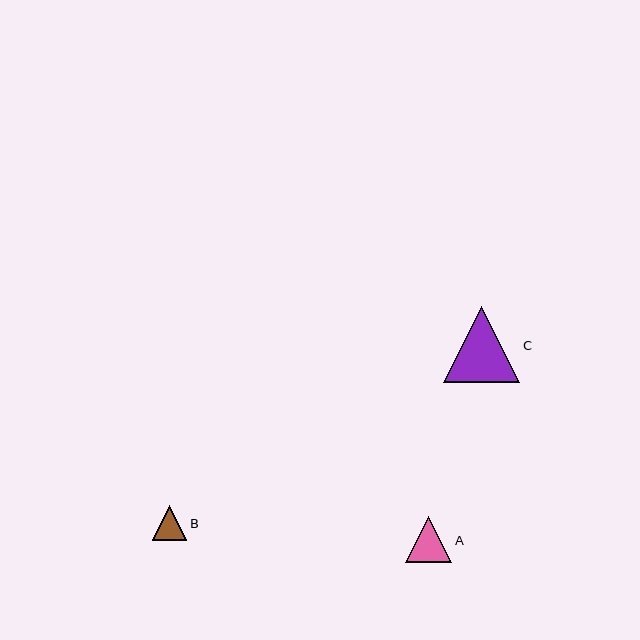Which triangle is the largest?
Triangle C is the largest with a size of approximately 76 pixels.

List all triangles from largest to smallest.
From largest to smallest: C, A, B.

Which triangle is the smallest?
Triangle B is the smallest with a size of approximately 35 pixels.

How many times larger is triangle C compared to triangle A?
Triangle C is approximately 1.7 times the size of triangle A.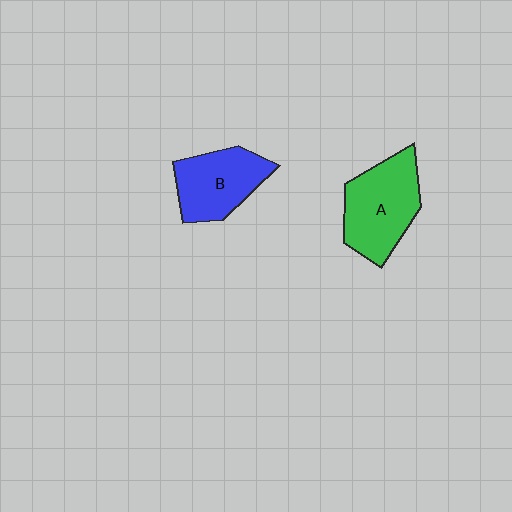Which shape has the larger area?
Shape A (green).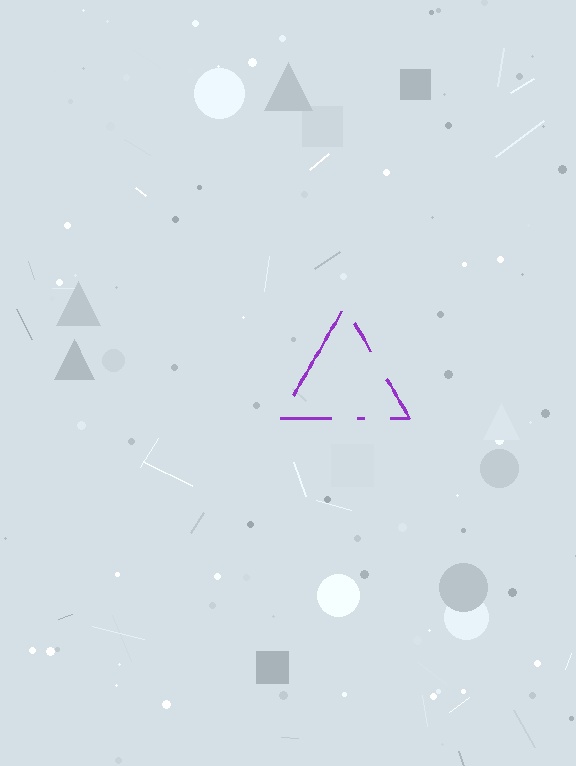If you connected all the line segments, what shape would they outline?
They would outline a triangle.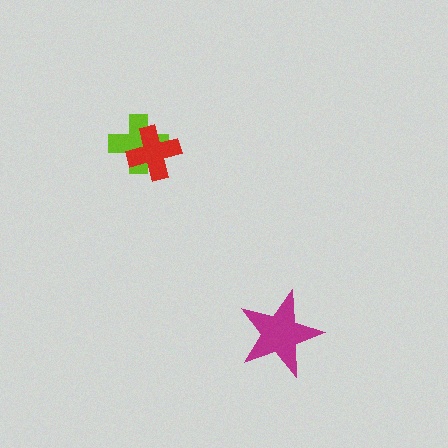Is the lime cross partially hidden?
Yes, it is partially covered by another shape.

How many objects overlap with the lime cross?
1 object overlaps with the lime cross.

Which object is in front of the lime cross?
The red cross is in front of the lime cross.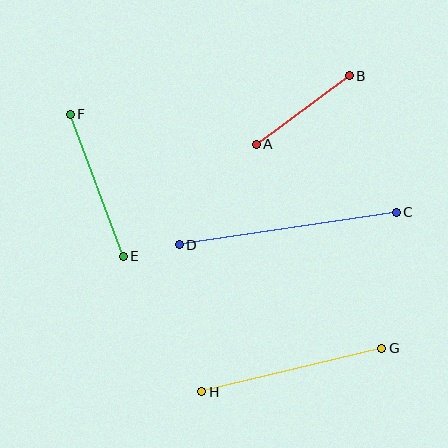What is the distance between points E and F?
The distance is approximately 152 pixels.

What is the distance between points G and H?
The distance is approximately 185 pixels.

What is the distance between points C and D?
The distance is approximately 219 pixels.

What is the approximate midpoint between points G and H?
The midpoint is at approximately (292, 370) pixels.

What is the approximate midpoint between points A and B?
The midpoint is at approximately (303, 110) pixels.